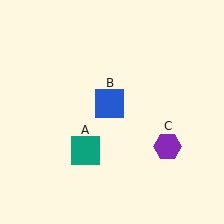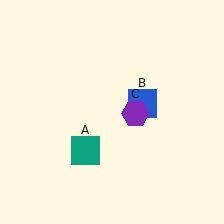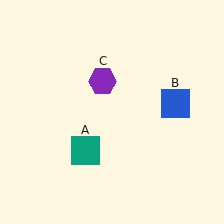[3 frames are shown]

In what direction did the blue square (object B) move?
The blue square (object B) moved right.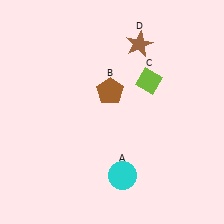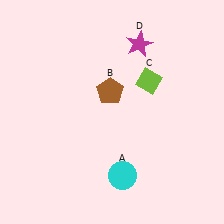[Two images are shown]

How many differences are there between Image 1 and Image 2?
There is 1 difference between the two images.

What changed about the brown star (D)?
In Image 1, D is brown. In Image 2, it changed to magenta.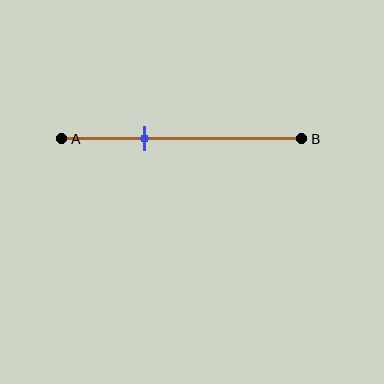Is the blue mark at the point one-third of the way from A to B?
Yes, the mark is approximately at the one-third point.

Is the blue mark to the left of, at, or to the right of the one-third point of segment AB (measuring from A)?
The blue mark is approximately at the one-third point of segment AB.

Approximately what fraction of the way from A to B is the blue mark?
The blue mark is approximately 35% of the way from A to B.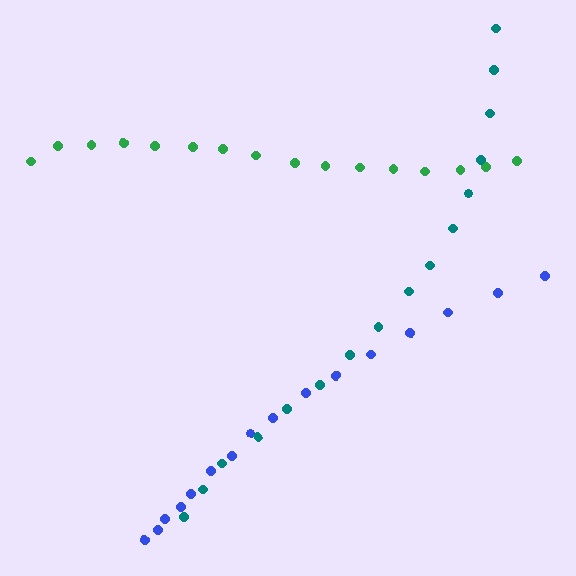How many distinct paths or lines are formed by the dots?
There are 3 distinct paths.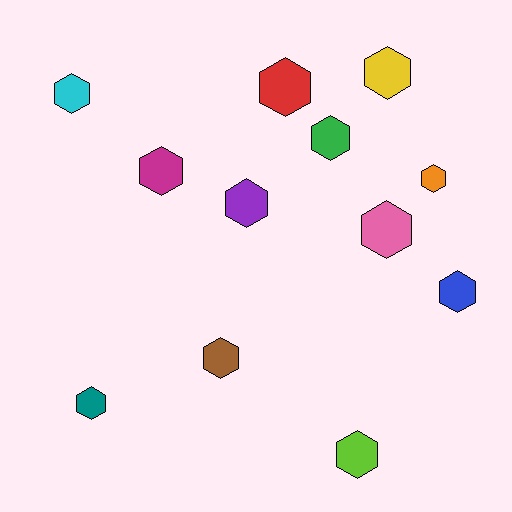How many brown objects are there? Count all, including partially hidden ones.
There is 1 brown object.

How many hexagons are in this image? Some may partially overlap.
There are 12 hexagons.